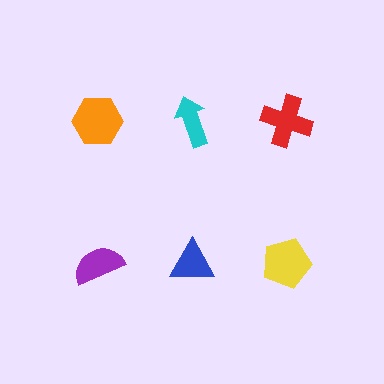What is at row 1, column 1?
An orange hexagon.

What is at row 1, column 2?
A cyan arrow.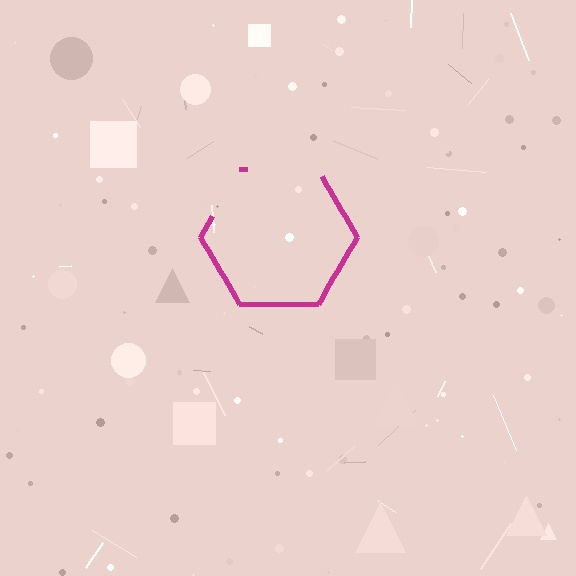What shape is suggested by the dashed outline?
The dashed outline suggests a hexagon.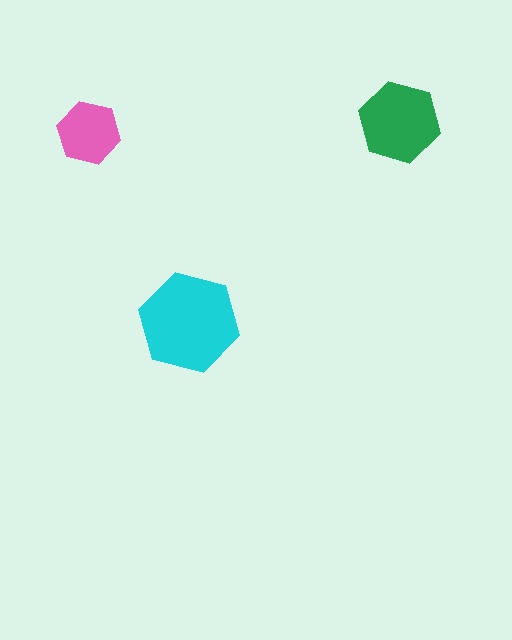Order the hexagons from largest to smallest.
the cyan one, the green one, the pink one.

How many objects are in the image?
There are 3 objects in the image.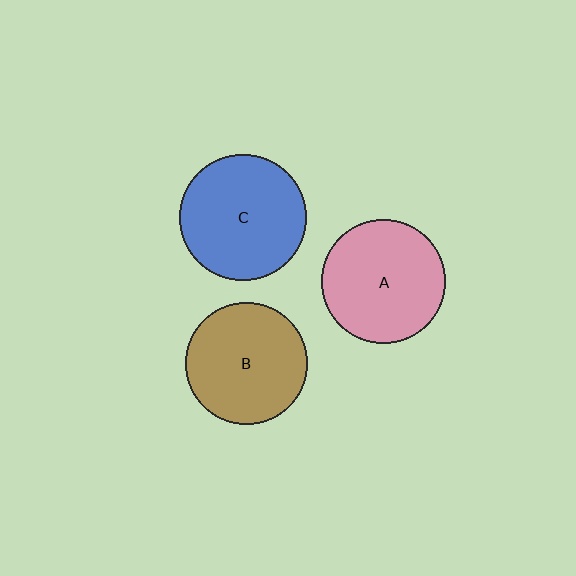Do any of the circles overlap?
No, none of the circles overlap.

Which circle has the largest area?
Circle C (blue).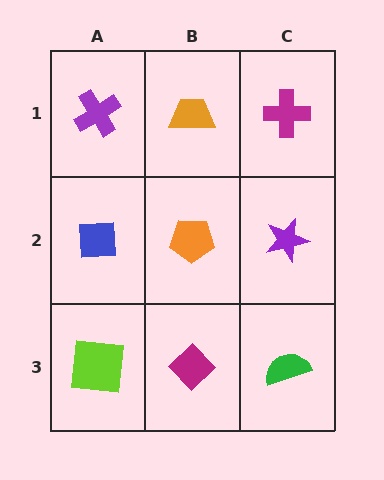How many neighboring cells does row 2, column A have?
3.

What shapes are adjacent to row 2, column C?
A magenta cross (row 1, column C), a green semicircle (row 3, column C), an orange pentagon (row 2, column B).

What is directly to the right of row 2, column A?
An orange pentagon.